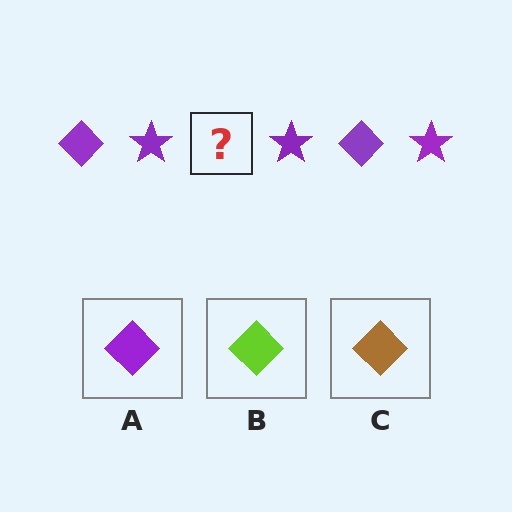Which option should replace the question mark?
Option A.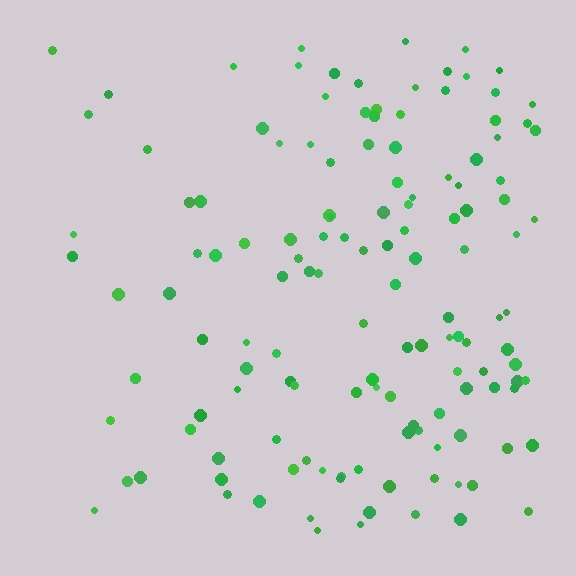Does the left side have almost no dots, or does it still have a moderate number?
Still a moderate number, just noticeably fewer than the right.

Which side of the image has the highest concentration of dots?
The right.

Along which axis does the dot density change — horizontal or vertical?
Horizontal.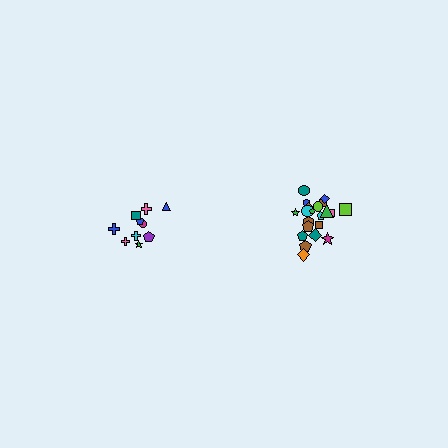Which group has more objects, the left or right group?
The right group.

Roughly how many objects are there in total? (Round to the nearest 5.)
Roughly 30 objects in total.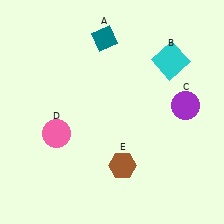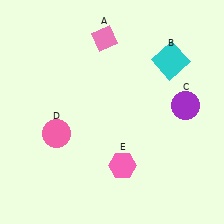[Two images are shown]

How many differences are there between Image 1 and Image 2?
There are 2 differences between the two images.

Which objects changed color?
A changed from teal to pink. E changed from brown to pink.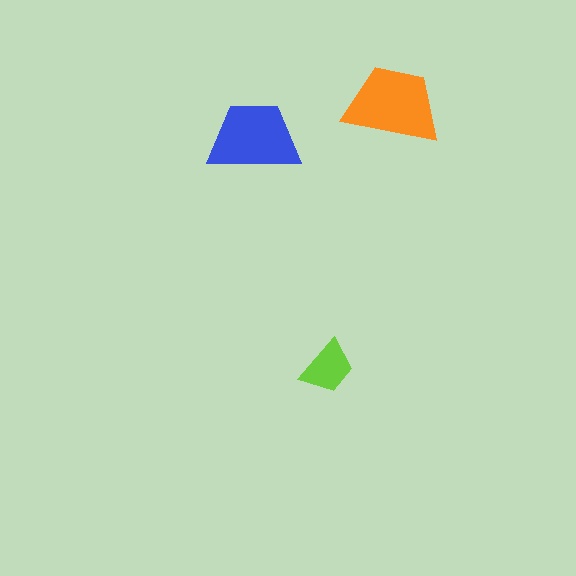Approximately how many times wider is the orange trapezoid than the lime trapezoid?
About 1.5 times wider.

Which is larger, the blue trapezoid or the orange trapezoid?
The orange one.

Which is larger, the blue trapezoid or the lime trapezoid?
The blue one.